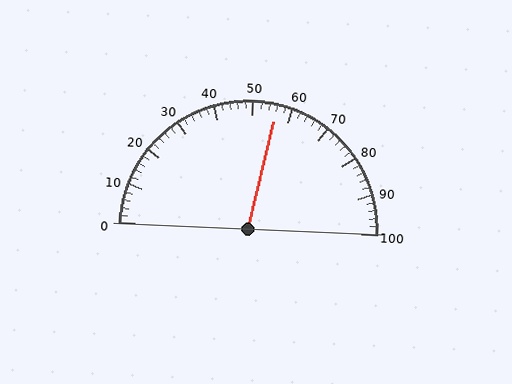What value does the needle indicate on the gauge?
The needle indicates approximately 56.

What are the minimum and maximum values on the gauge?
The gauge ranges from 0 to 100.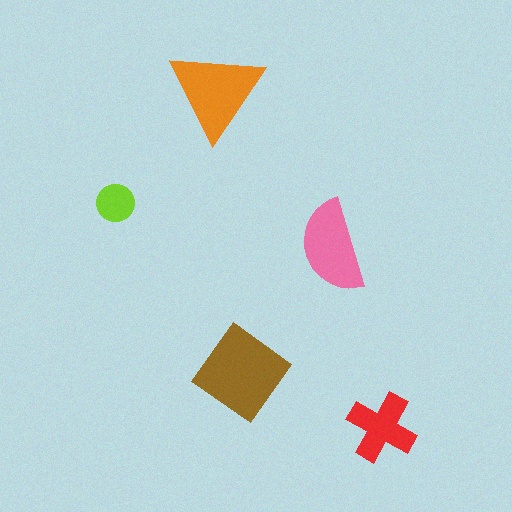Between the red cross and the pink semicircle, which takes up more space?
The pink semicircle.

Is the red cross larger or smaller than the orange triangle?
Smaller.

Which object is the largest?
The brown diamond.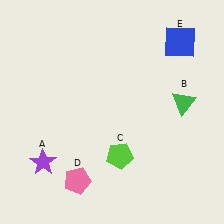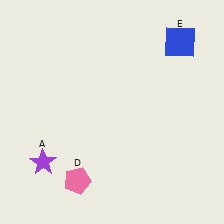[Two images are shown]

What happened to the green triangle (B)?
The green triangle (B) was removed in Image 2. It was in the top-right area of Image 1.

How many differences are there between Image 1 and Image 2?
There are 2 differences between the two images.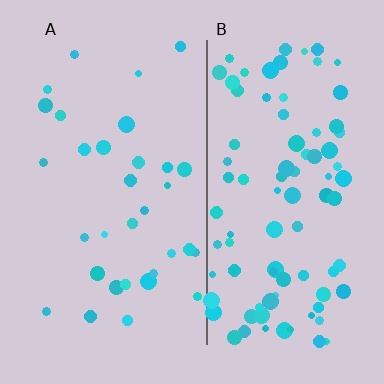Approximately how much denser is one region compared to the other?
Approximately 2.8× — region B over region A.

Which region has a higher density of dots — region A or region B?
B (the right).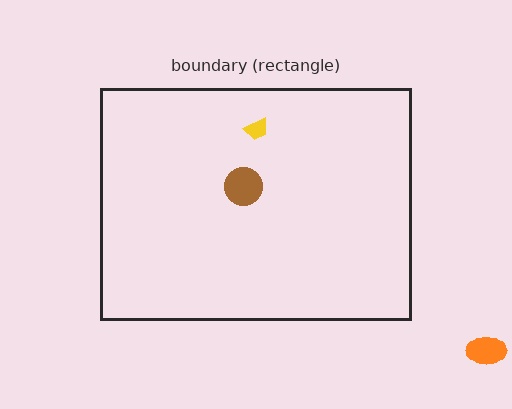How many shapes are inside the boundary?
2 inside, 1 outside.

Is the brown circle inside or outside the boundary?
Inside.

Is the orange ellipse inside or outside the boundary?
Outside.